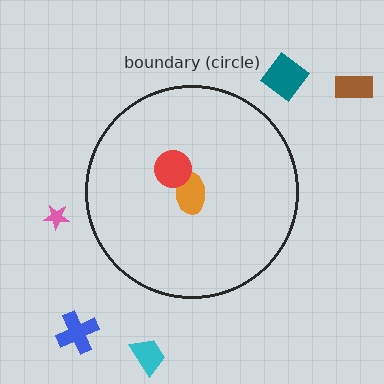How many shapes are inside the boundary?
2 inside, 5 outside.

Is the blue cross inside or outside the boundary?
Outside.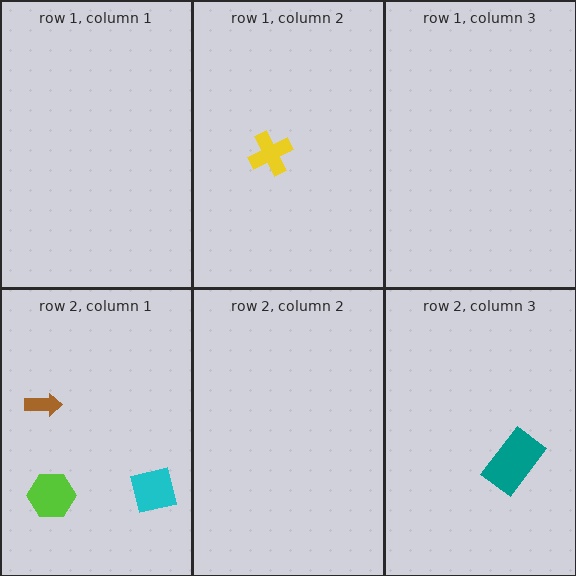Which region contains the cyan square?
The row 2, column 1 region.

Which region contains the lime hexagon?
The row 2, column 1 region.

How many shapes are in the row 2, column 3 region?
1.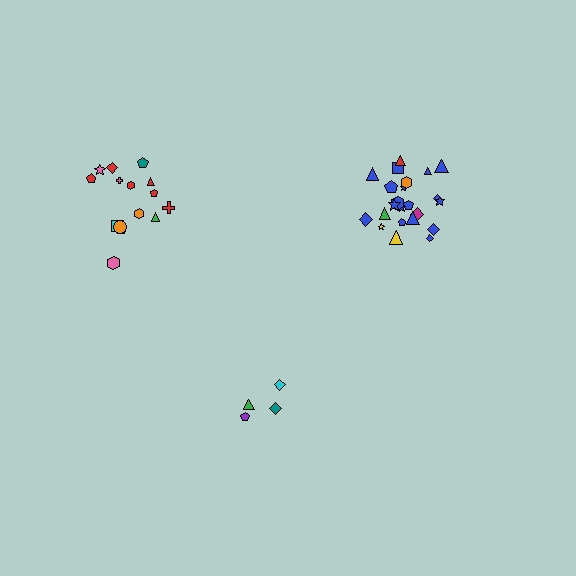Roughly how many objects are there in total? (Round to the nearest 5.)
Roughly 45 objects in total.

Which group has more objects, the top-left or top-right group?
The top-right group.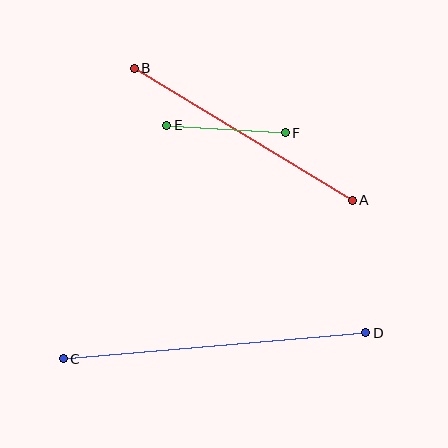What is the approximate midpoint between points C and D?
The midpoint is at approximately (214, 346) pixels.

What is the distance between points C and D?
The distance is approximately 304 pixels.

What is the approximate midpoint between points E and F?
The midpoint is at approximately (226, 129) pixels.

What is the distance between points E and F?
The distance is approximately 119 pixels.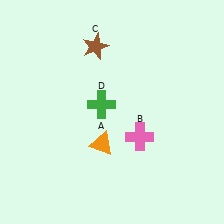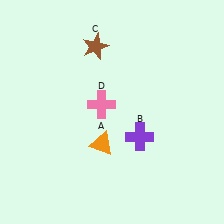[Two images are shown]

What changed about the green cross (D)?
In Image 1, D is green. In Image 2, it changed to pink.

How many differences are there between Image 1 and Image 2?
There are 2 differences between the two images.